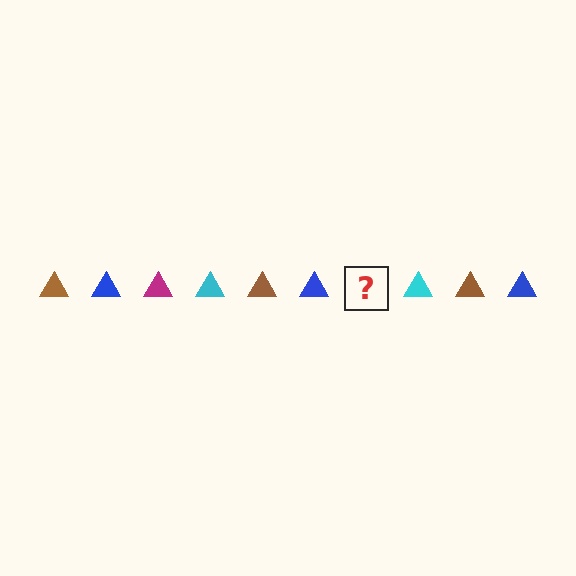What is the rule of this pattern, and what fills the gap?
The rule is that the pattern cycles through brown, blue, magenta, cyan triangles. The gap should be filled with a magenta triangle.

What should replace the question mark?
The question mark should be replaced with a magenta triangle.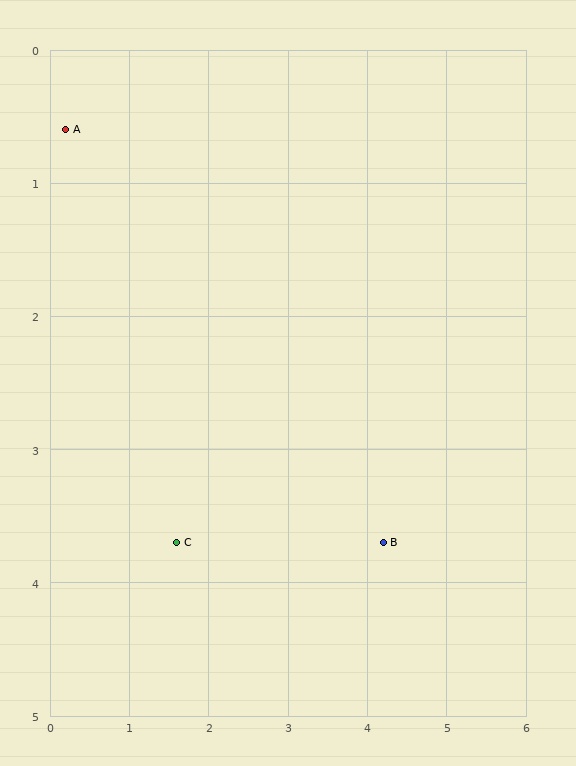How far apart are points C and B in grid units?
Points C and B are about 2.6 grid units apart.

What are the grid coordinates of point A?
Point A is at approximately (0.2, 0.6).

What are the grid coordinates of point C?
Point C is at approximately (1.6, 3.7).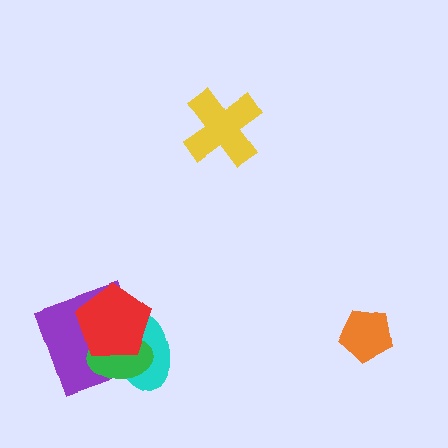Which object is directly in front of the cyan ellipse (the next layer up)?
The purple square is directly in front of the cyan ellipse.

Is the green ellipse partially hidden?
Yes, it is partially covered by another shape.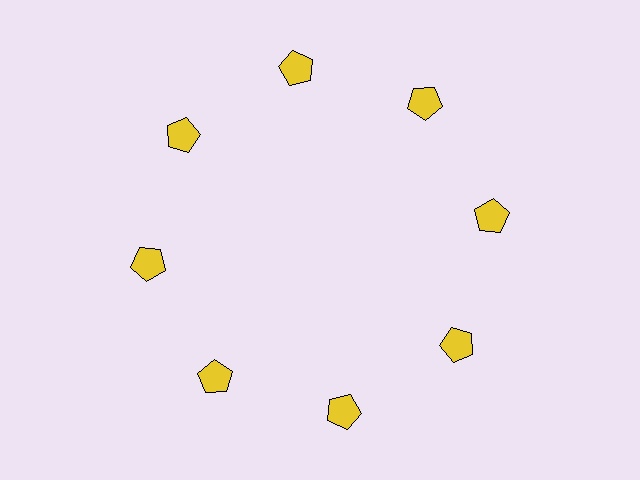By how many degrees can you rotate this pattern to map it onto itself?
The pattern maps onto itself every 45 degrees of rotation.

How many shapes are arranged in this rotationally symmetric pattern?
There are 8 shapes, arranged in 8 groups of 1.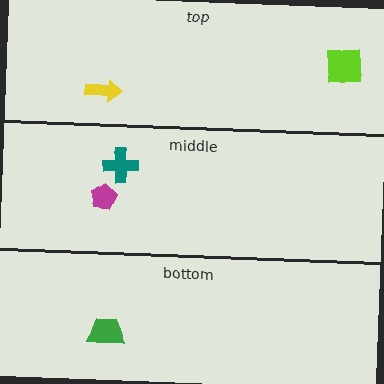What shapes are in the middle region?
The teal cross, the magenta pentagon.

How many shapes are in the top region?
2.